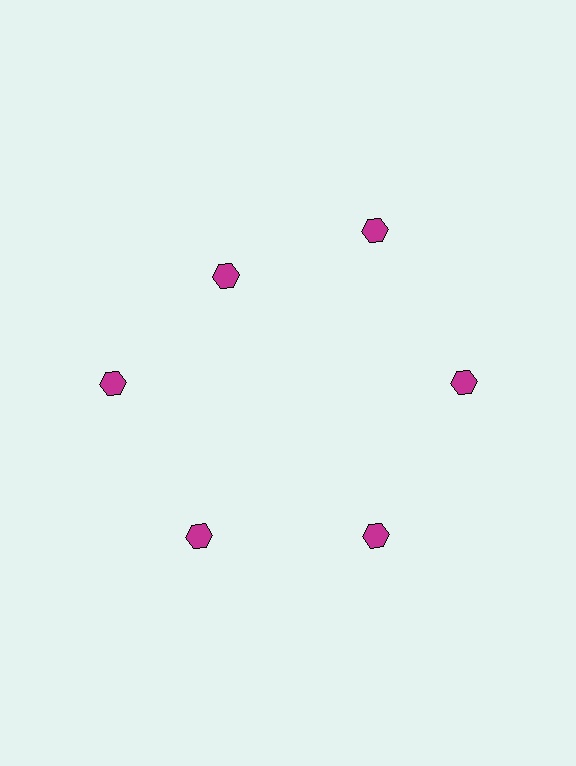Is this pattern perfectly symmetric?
No. The 6 magenta hexagons are arranged in a ring, but one element near the 11 o'clock position is pulled inward toward the center, breaking the 6-fold rotational symmetry.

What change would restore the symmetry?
The symmetry would be restored by moving it outward, back onto the ring so that all 6 hexagons sit at equal angles and equal distance from the center.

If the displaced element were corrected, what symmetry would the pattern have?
It would have 6-fold rotational symmetry — the pattern would map onto itself every 60 degrees.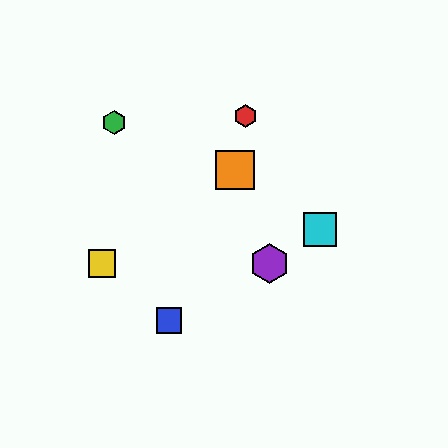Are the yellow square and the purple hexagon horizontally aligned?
Yes, both are at y≈264.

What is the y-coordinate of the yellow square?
The yellow square is at y≈264.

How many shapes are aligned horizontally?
2 shapes (the yellow square, the purple hexagon) are aligned horizontally.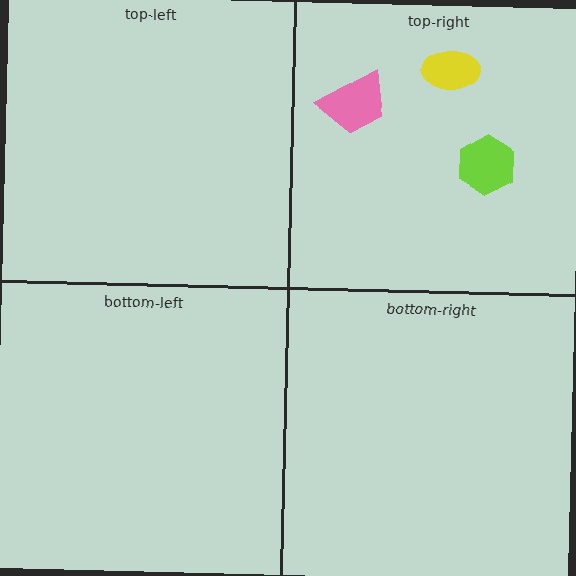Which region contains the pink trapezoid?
The top-right region.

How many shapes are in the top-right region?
3.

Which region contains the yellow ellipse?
The top-right region.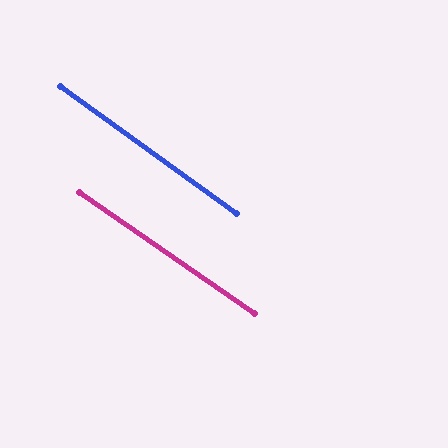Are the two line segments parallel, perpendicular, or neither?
Parallel — their directions differ by only 1.4°.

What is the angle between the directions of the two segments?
Approximately 1 degree.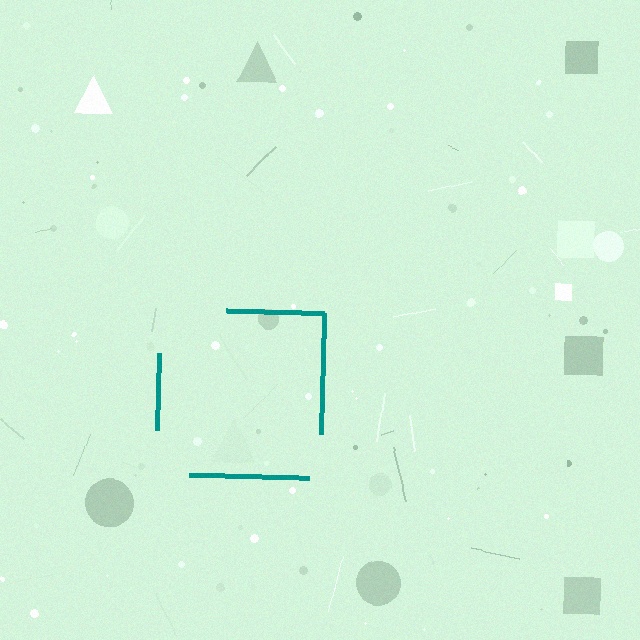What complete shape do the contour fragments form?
The contour fragments form a square.